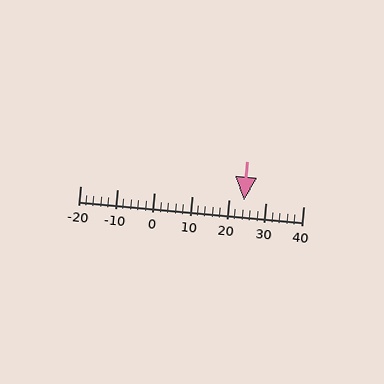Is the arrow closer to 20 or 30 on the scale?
The arrow is closer to 20.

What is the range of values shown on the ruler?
The ruler shows values from -20 to 40.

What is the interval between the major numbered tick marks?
The major tick marks are spaced 10 units apart.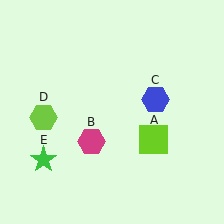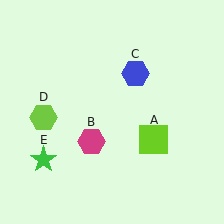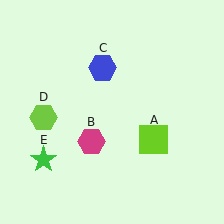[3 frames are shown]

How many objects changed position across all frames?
1 object changed position: blue hexagon (object C).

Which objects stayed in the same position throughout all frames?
Lime square (object A) and magenta hexagon (object B) and lime hexagon (object D) and green star (object E) remained stationary.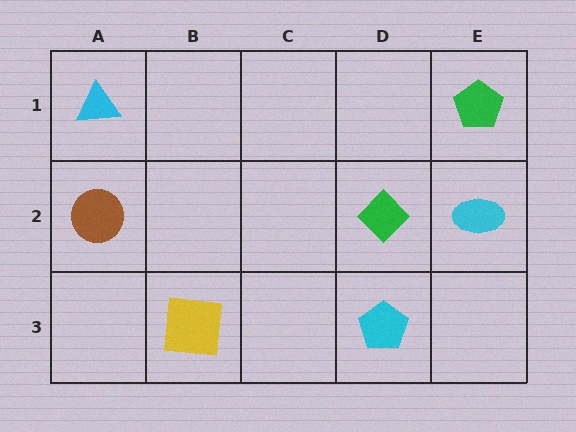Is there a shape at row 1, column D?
No, that cell is empty.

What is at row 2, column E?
A cyan ellipse.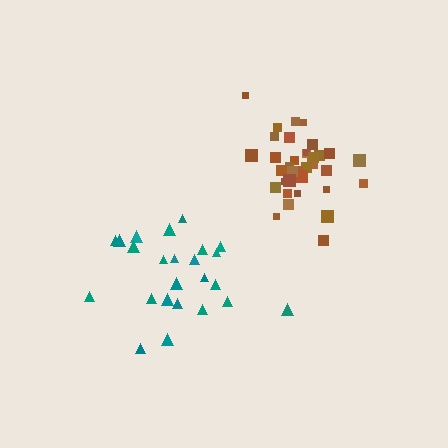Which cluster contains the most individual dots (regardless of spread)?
Brown (35).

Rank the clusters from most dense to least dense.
brown, teal.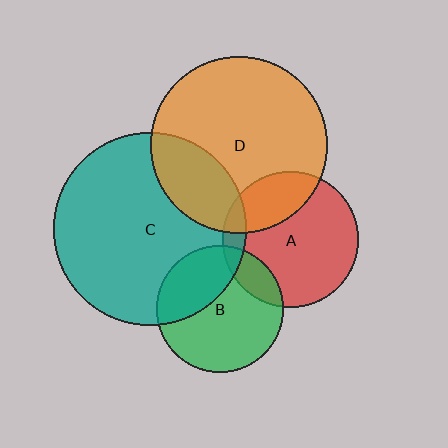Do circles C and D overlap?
Yes.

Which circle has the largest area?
Circle C (teal).